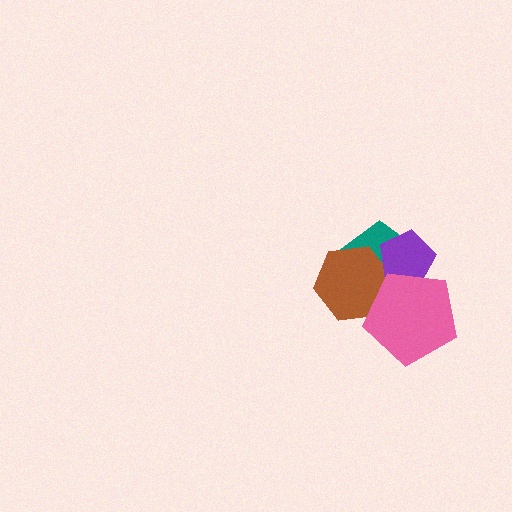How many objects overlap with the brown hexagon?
3 objects overlap with the brown hexagon.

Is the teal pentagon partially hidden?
Yes, it is partially covered by another shape.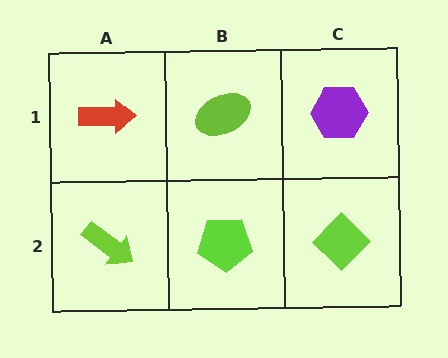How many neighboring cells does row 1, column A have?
2.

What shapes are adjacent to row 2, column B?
A lime ellipse (row 1, column B), a lime arrow (row 2, column A), a lime diamond (row 2, column C).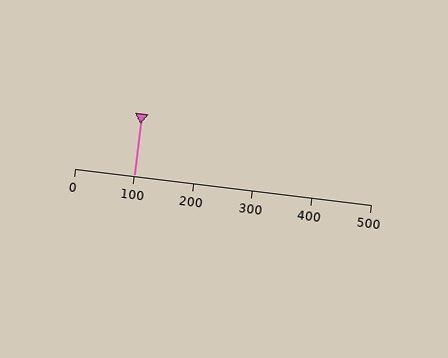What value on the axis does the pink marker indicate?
The marker indicates approximately 100.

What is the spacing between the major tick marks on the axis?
The major ticks are spaced 100 apart.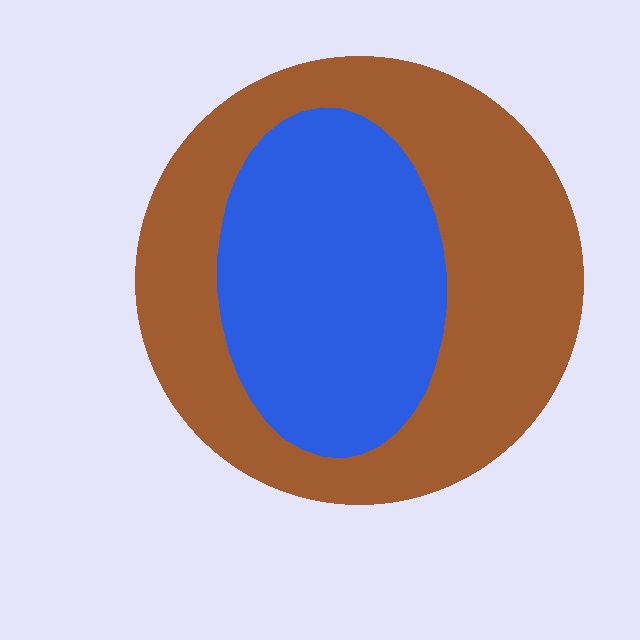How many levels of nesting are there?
2.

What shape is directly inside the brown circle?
The blue ellipse.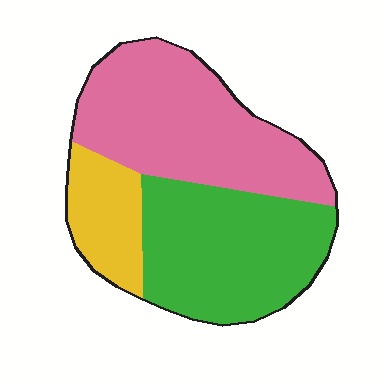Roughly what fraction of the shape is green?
Green takes up about two fifths (2/5) of the shape.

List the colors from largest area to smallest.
From largest to smallest: pink, green, yellow.